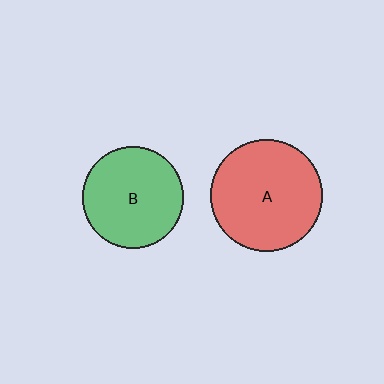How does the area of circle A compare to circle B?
Approximately 1.2 times.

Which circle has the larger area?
Circle A (red).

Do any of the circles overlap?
No, none of the circles overlap.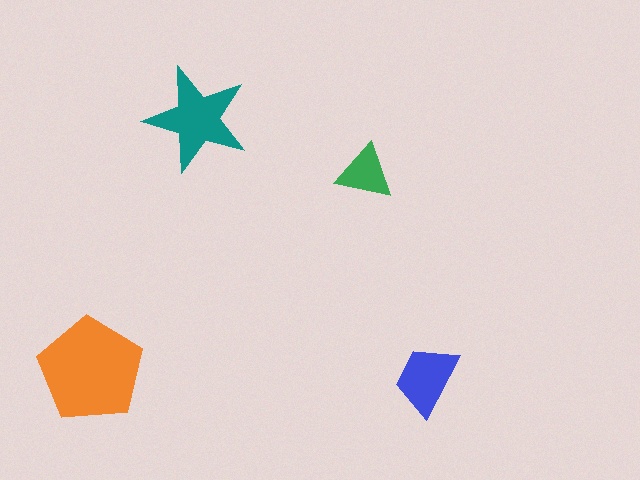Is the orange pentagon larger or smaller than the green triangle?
Larger.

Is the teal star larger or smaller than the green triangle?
Larger.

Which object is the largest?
The orange pentagon.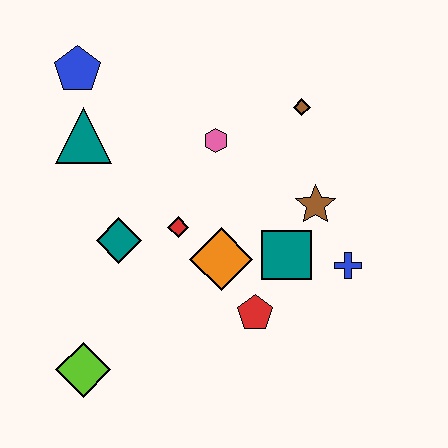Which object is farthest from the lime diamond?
The brown diamond is farthest from the lime diamond.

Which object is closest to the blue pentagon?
The teal triangle is closest to the blue pentagon.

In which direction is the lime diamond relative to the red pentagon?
The lime diamond is to the left of the red pentagon.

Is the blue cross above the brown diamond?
No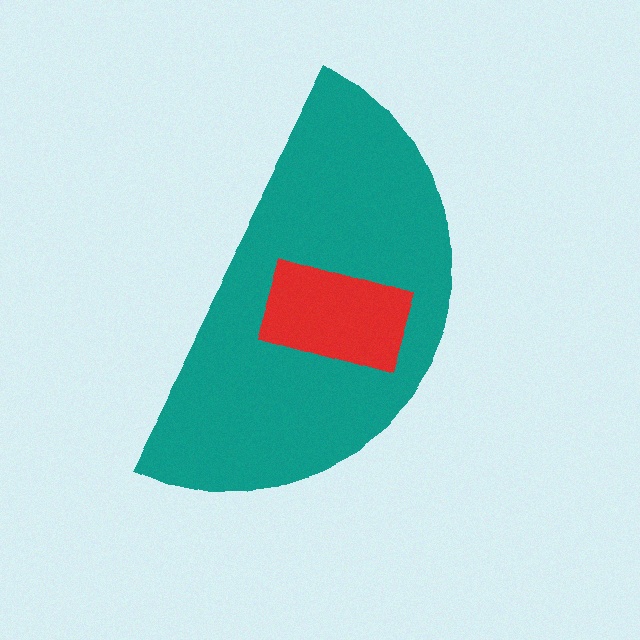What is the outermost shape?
The teal semicircle.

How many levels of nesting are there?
2.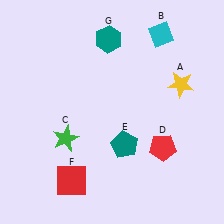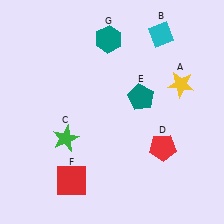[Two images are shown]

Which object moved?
The teal pentagon (E) moved up.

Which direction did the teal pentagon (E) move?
The teal pentagon (E) moved up.